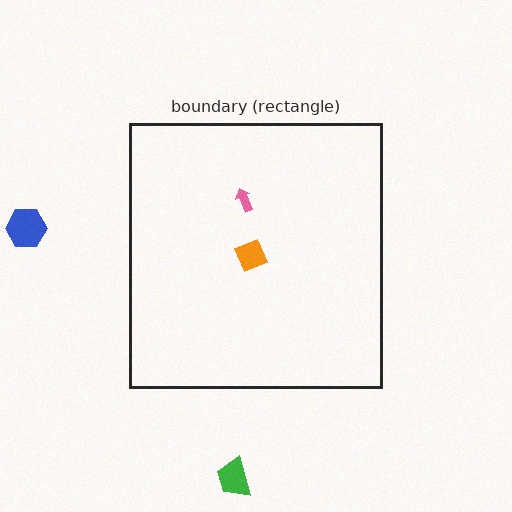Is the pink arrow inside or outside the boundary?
Inside.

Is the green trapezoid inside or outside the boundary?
Outside.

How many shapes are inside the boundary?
2 inside, 2 outside.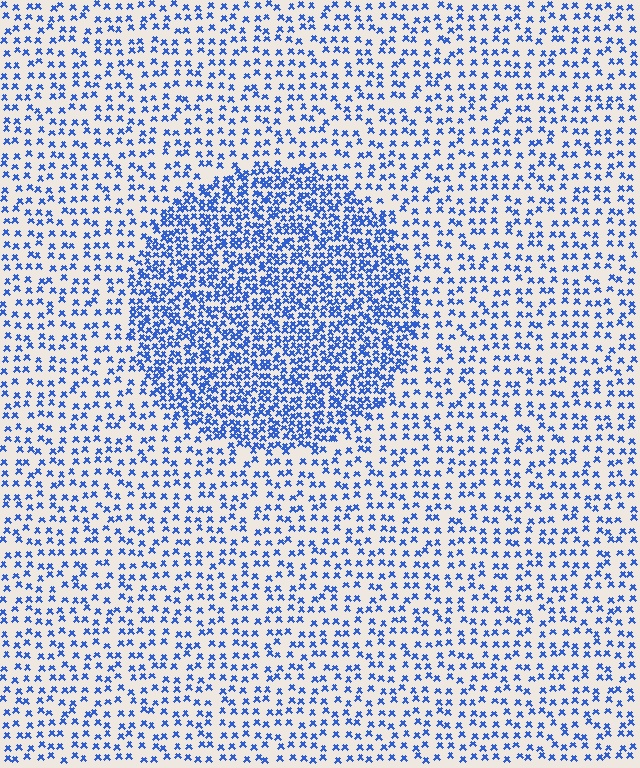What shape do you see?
I see a circle.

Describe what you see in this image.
The image contains small blue elements arranged at two different densities. A circle-shaped region is visible where the elements are more densely packed than the surrounding area.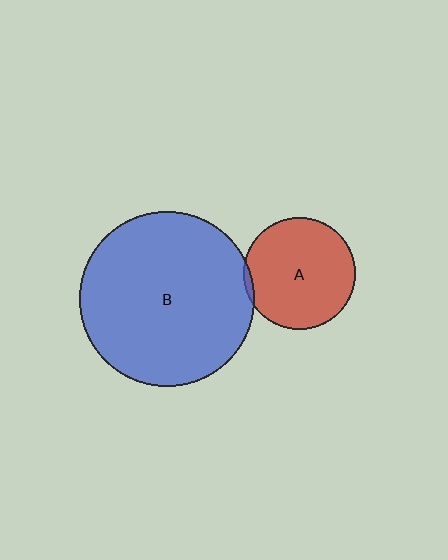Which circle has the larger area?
Circle B (blue).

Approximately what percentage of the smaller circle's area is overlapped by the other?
Approximately 5%.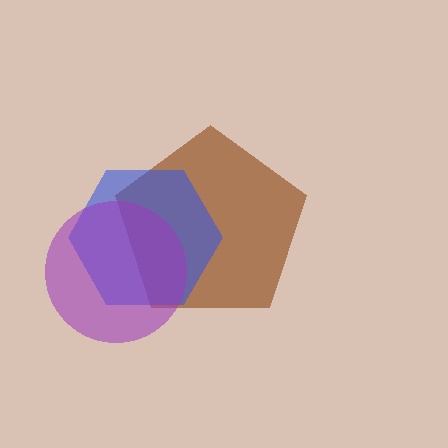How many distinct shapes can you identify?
There are 3 distinct shapes: a brown pentagon, a blue hexagon, a purple circle.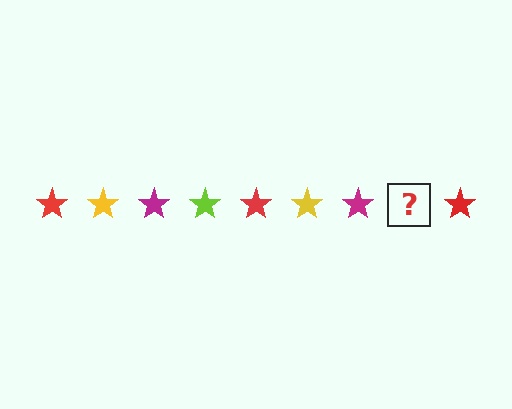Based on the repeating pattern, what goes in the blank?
The blank should be a lime star.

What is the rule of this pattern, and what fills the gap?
The rule is that the pattern cycles through red, yellow, magenta, lime stars. The gap should be filled with a lime star.